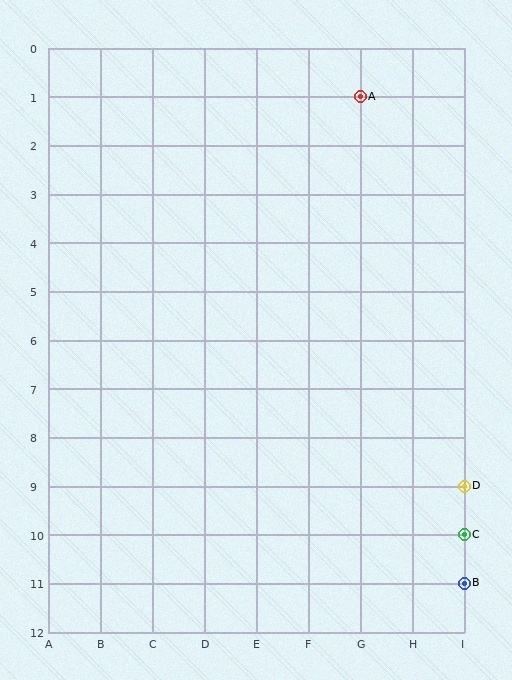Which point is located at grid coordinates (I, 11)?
Point B is at (I, 11).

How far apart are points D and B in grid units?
Points D and B are 2 rows apart.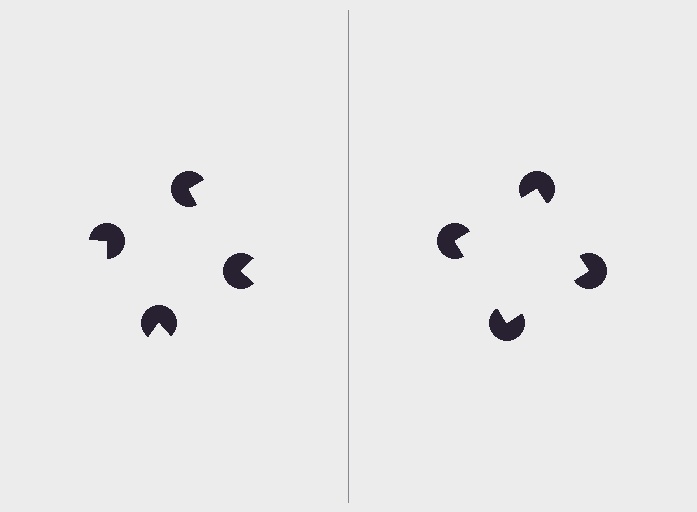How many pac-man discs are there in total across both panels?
8 — 4 on each side.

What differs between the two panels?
The pac-man discs are positioned identically on both sides; only the wedge orientations differ. On the right they align to a square; on the left they are misaligned.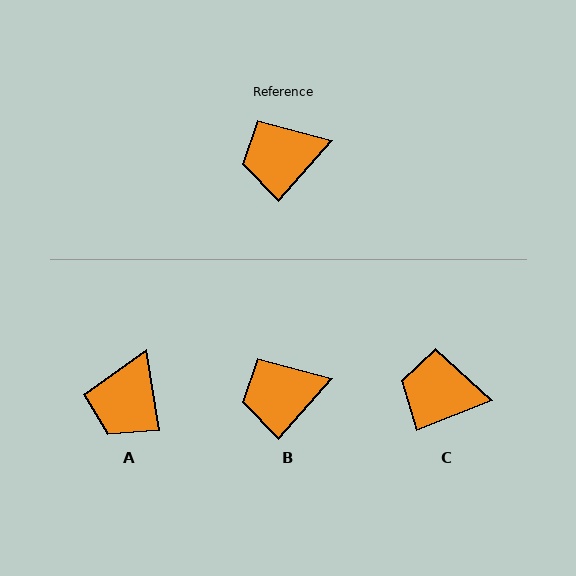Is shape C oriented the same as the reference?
No, it is off by about 28 degrees.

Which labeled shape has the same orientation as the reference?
B.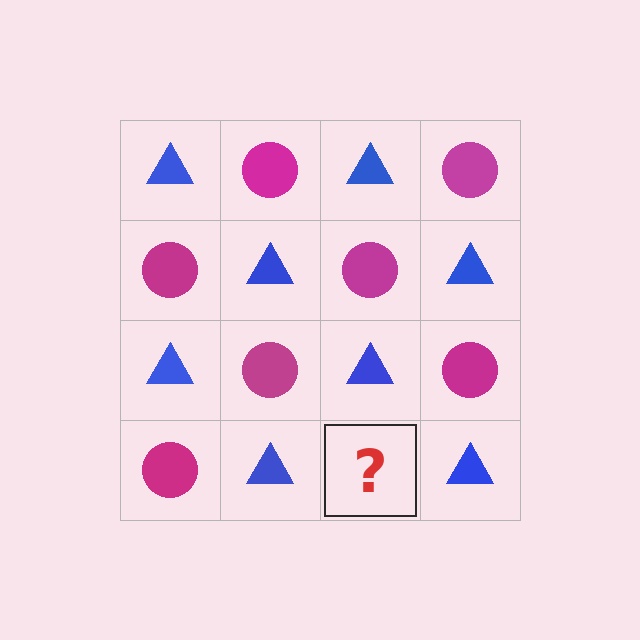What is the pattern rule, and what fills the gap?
The rule is that it alternates blue triangle and magenta circle in a checkerboard pattern. The gap should be filled with a magenta circle.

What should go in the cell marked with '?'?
The missing cell should contain a magenta circle.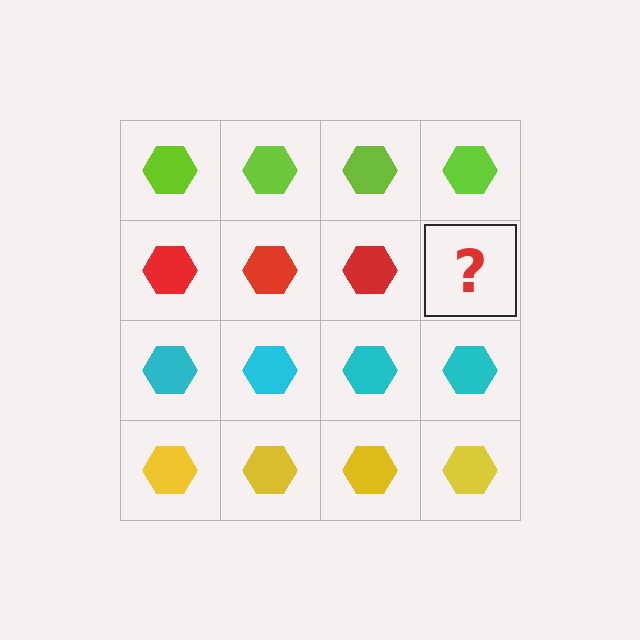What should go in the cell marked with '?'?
The missing cell should contain a red hexagon.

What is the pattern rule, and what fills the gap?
The rule is that each row has a consistent color. The gap should be filled with a red hexagon.